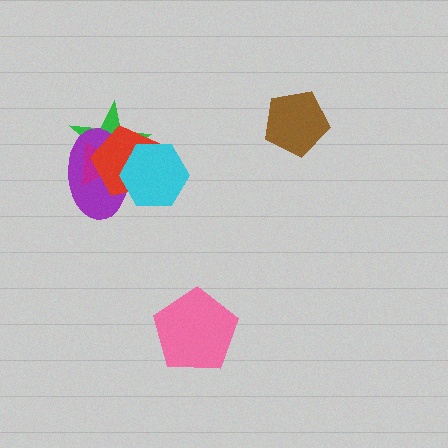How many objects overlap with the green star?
4 objects overlap with the green star.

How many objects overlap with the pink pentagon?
0 objects overlap with the pink pentagon.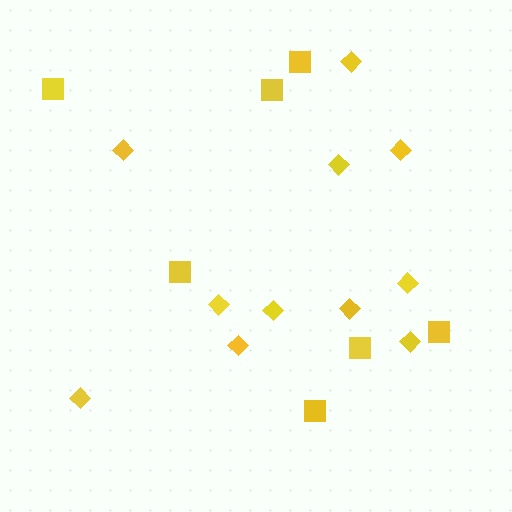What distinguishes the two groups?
There are 2 groups: one group of diamonds (11) and one group of squares (7).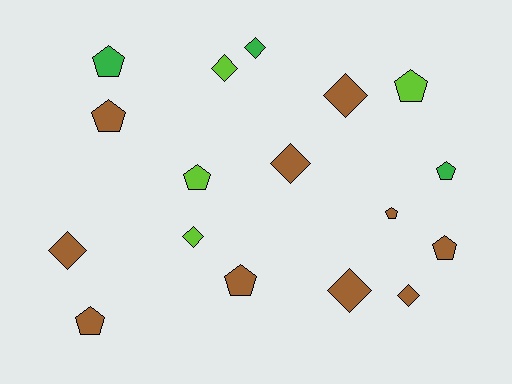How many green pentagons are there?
There are 2 green pentagons.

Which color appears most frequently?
Brown, with 10 objects.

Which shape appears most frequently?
Pentagon, with 9 objects.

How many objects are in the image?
There are 17 objects.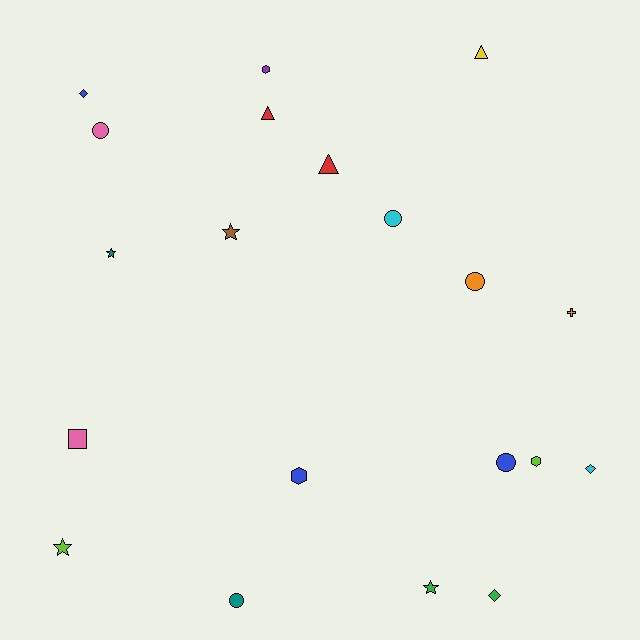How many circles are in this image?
There are 5 circles.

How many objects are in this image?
There are 20 objects.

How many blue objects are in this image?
There are 3 blue objects.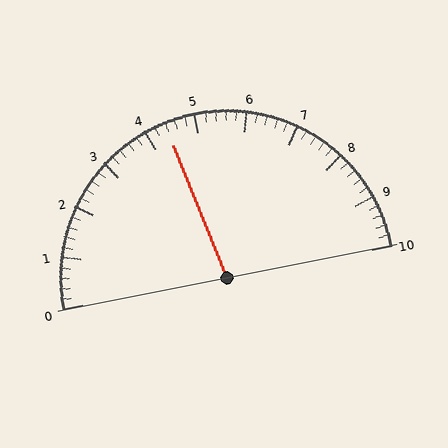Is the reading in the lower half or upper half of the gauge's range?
The reading is in the lower half of the range (0 to 10).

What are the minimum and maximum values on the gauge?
The gauge ranges from 0 to 10.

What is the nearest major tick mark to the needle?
The nearest major tick mark is 4.